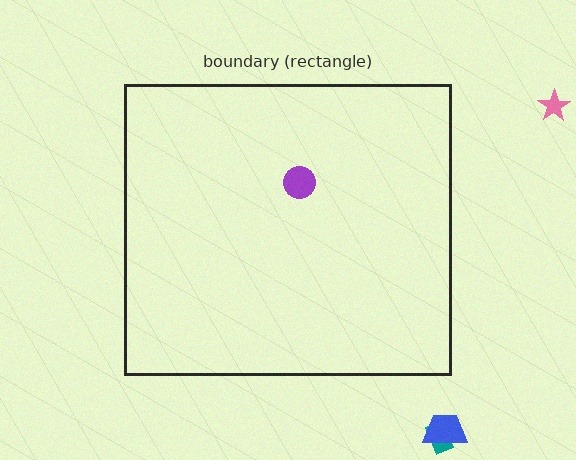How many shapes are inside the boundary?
1 inside, 3 outside.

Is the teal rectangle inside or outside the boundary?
Outside.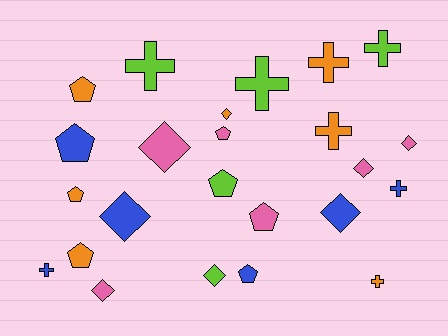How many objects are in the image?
There are 24 objects.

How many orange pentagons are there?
There are 3 orange pentagons.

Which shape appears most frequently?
Diamond, with 8 objects.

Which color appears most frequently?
Orange, with 7 objects.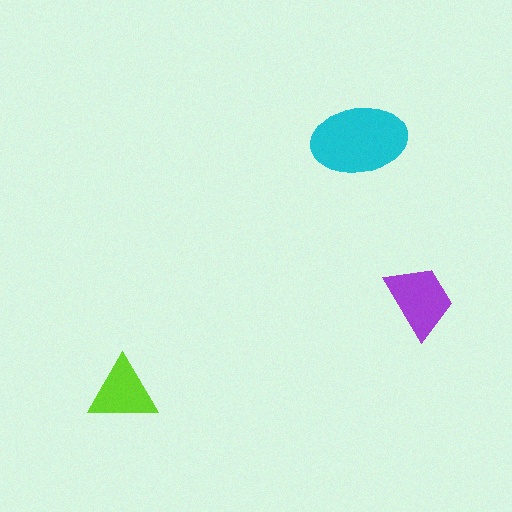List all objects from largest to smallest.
The cyan ellipse, the purple trapezoid, the lime triangle.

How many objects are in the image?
There are 3 objects in the image.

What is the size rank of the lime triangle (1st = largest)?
3rd.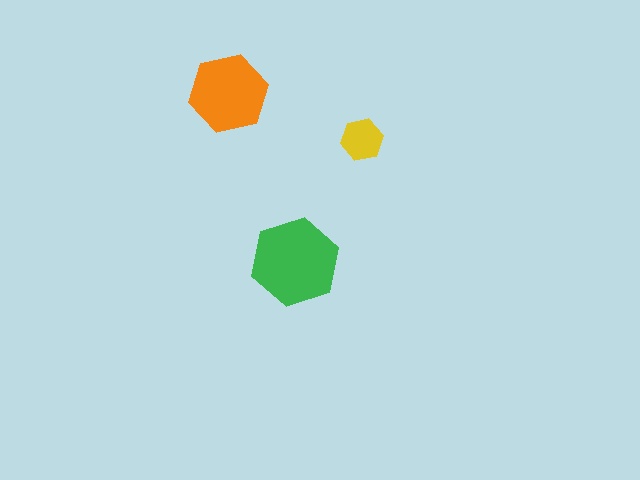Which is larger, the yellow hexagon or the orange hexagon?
The orange one.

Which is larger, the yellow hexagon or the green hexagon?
The green one.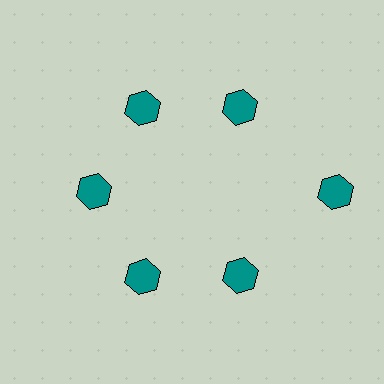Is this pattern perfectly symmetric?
No. The 6 teal hexagons are arranged in a ring, but one element near the 3 o'clock position is pushed outward from the center, breaking the 6-fold rotational symmetry.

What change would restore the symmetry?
The symmetry would be restored by moving it inward, back onto the ring so that all 6 hexagons sit at equal angles and equal distance from the center.